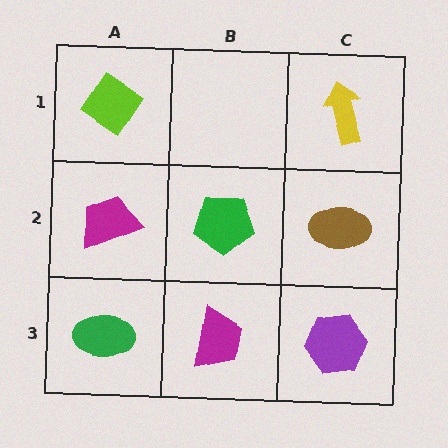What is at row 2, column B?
A green pentagon.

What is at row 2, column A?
A magenta trapezoid.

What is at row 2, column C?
A brown ellipse.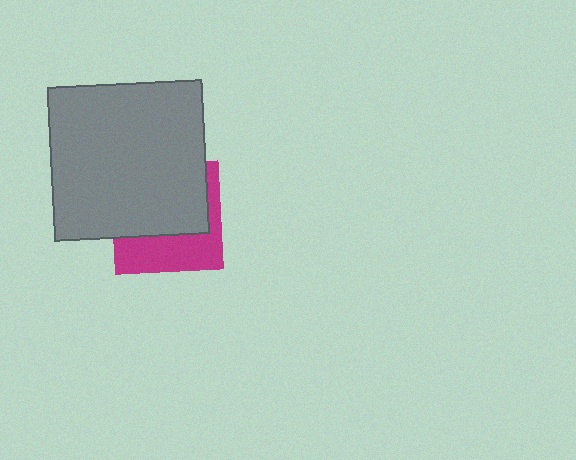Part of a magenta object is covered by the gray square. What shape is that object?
It is a square.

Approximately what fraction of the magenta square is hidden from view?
Roughly 59% of the magenta square is hidden behind the gray square.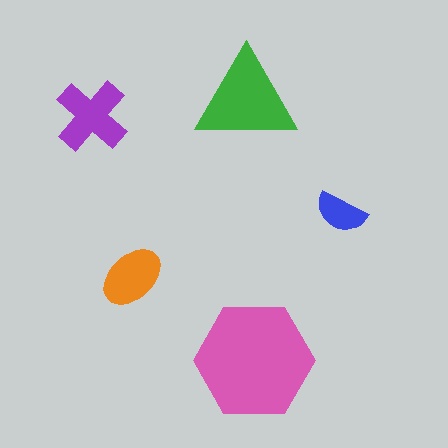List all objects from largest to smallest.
The pink hexagon, the green triangle, the purple cross, the orange ellipse, the blue semicircle.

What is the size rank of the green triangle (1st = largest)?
2nd.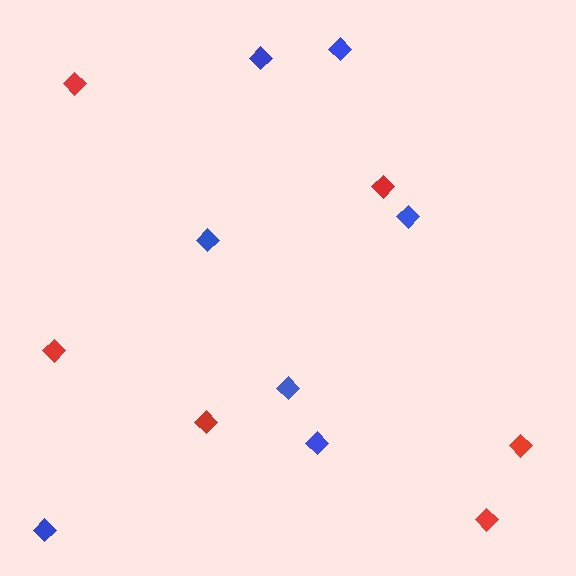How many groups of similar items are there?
There are 2 groups: one group of blue diamonds (7) and one group of red diamonds (6).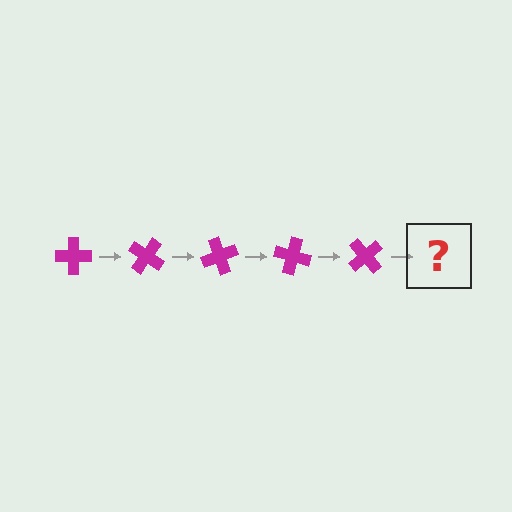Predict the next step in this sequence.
The next step is a magenta cross rotated 175 degrees.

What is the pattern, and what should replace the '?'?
The pattern is that the cross rotates 35 degrees each step. The '?' should be a magenta cross rotated 175 degrees.